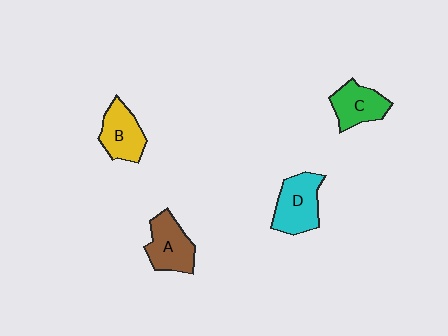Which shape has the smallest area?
Shape C (green).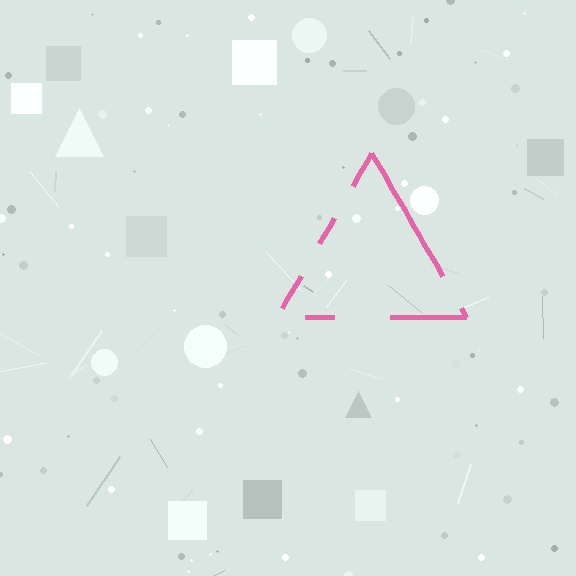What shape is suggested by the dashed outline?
The dashed outline suggests a triangle.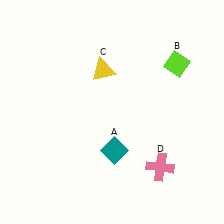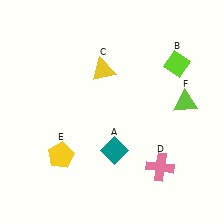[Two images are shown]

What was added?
A yellow pentagon (E), a lime triangle (F) were added in Image 2.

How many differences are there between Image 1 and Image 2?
There are 2 differences between the two images.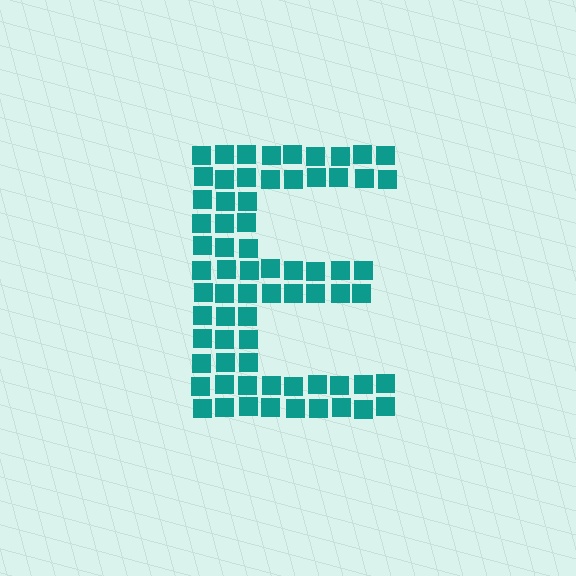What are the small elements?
The small elements are squares.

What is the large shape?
The large shape is the letter E.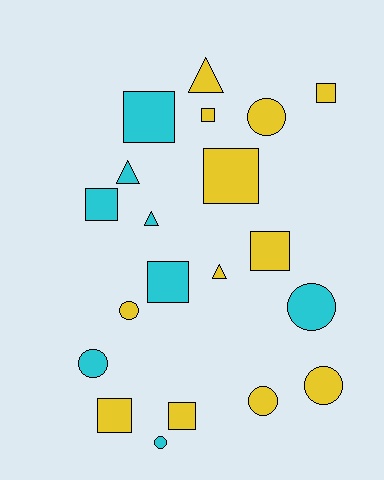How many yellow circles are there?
There are 4 yellow circles.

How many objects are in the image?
There are 20 objects.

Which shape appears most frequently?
Square, with 9 objects.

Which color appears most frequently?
Yellow, with 12 objects.